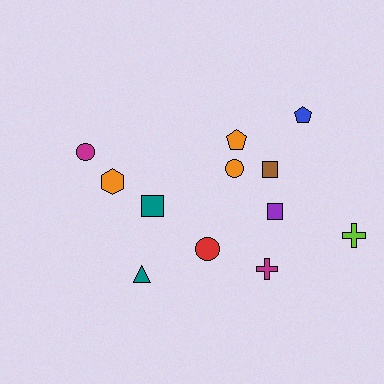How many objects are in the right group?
There are 8 objects.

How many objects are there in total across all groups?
There are 12 objects.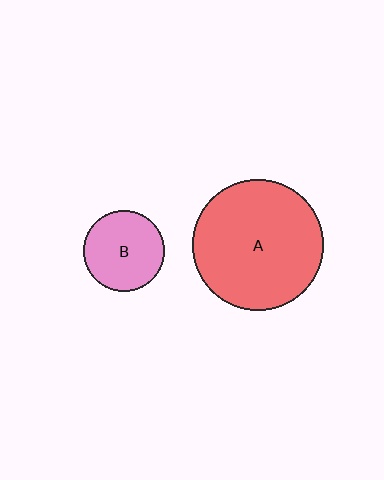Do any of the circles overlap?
No, none of the circles overlap.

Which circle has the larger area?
Circle A (red).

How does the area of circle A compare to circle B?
Approximately 2.6 times.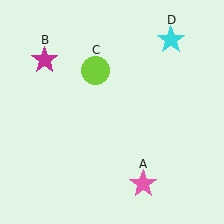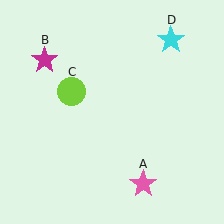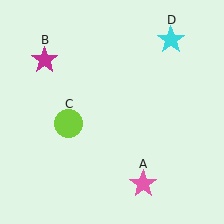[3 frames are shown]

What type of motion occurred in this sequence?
The lime circle (object C) rotated counterclockwise around the center of the scene.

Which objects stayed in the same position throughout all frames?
Pink star (object A) and magenta star (object B) and cyan star (object D) remained stationary.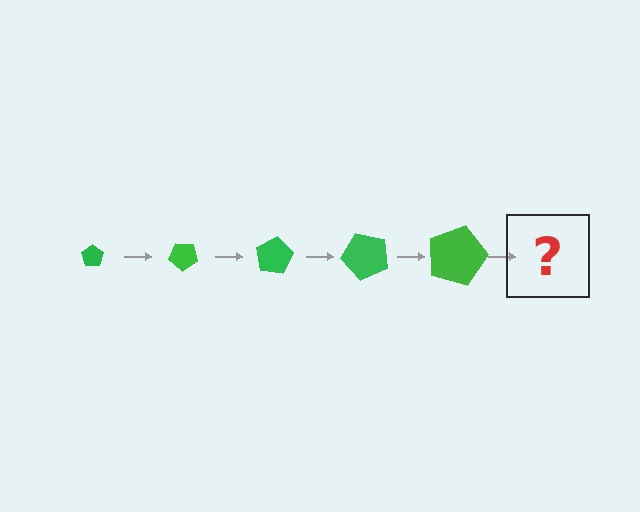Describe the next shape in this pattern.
It should be a pentagon, larger than the previous one and rotated 200 degrees from the start.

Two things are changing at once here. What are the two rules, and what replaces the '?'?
The two rules are that the pentagon grows larger each step and it rotates 40 degrees each step. The '?' should be a pentagon, larger than the previous one and rotated 200 degrees from the start.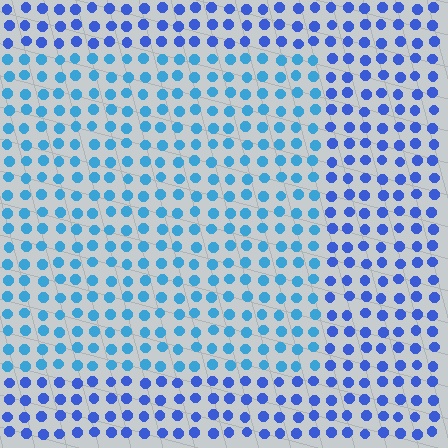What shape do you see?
I see a rectangle.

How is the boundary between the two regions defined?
The boundary is defined purely by a slight shift in hue (about 29 degrees). Spacing, size, and orientation are identical on both sides.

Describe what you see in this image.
The image is filled with small blue elements in a uniform arrangement. A rectangle-shaped region is visible where the elements are tinted to a slightly different hue, forming a subtle color boundary.